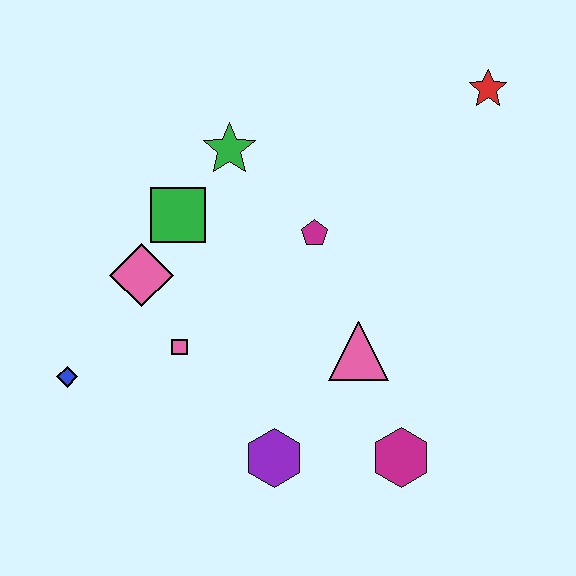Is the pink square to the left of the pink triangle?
Yes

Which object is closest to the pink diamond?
The green square is closest to the pink diamond.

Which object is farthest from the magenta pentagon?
The blue diamond is farthest from the magenta pentagon.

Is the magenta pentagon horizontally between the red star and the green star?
Yes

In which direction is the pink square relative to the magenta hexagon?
The pink square is to the left of the magenta hexagon.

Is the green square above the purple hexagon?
Yes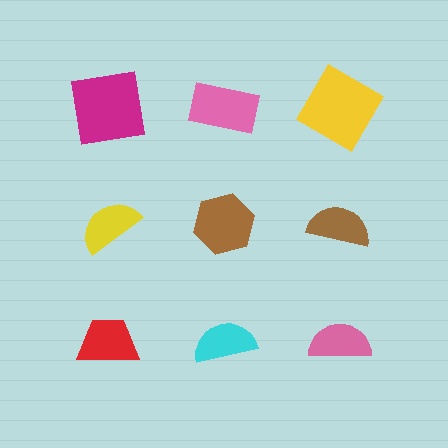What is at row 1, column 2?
A pink rectangle.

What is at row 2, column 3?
A brown semicircle.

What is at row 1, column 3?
A yellow diamond.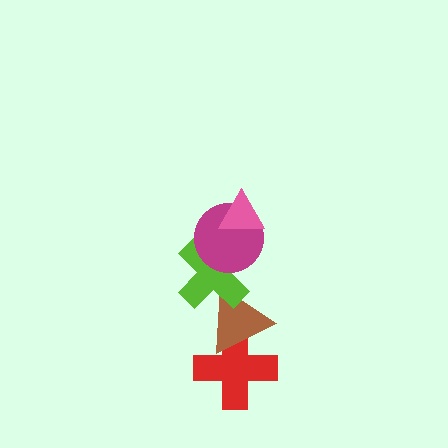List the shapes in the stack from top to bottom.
From top to bottom: the pink triangle, the magenta circle, the lime cross, the brown triangle, the red cross.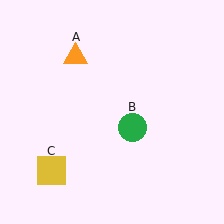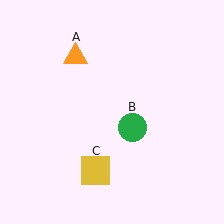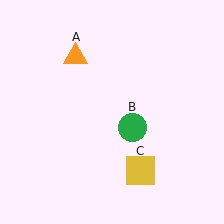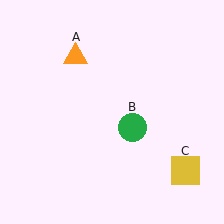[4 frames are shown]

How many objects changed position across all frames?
1 object changed position: yellow square (object C).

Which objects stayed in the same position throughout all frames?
Orange triangle (object A) and green circle (object B) remained stationary.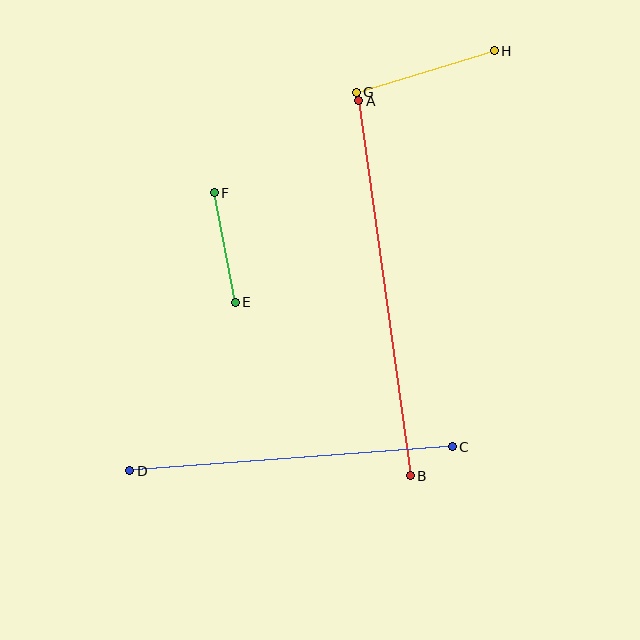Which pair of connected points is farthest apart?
Points A and B are farthest apart.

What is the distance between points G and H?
The distance is approximately 144 pixels.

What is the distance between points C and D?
The distance is approximately 323 pixels.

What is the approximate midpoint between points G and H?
The midpoint is at approximately (425, 72) pixels.